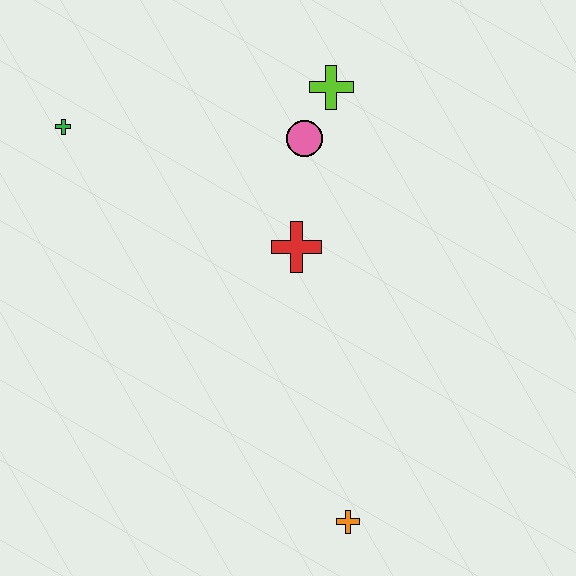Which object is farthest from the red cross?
The orange cross is farthest from the red cross.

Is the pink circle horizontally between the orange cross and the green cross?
Yes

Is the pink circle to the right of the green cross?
Yes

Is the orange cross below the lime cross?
Yes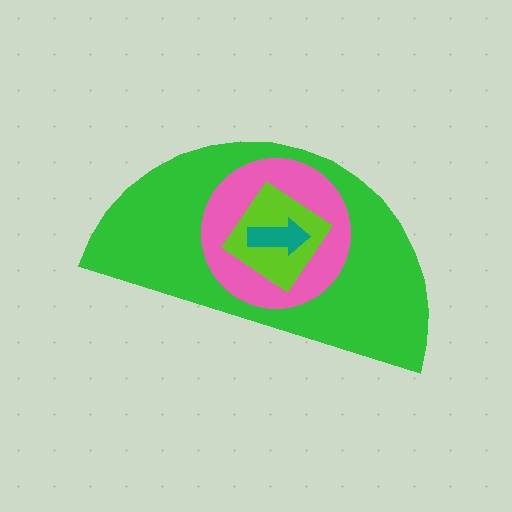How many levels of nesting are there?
4.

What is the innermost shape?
The teal arrow.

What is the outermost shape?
The green semicircle.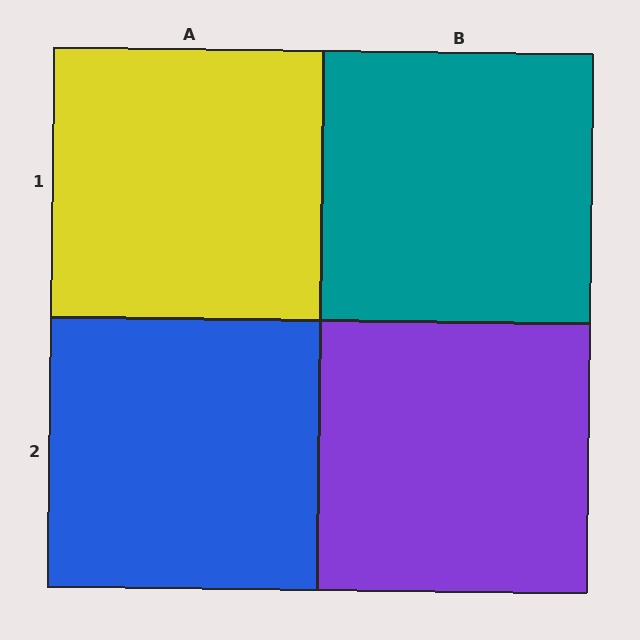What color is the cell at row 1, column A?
Yellow.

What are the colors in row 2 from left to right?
Blue, purple.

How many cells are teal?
1 cell is teal.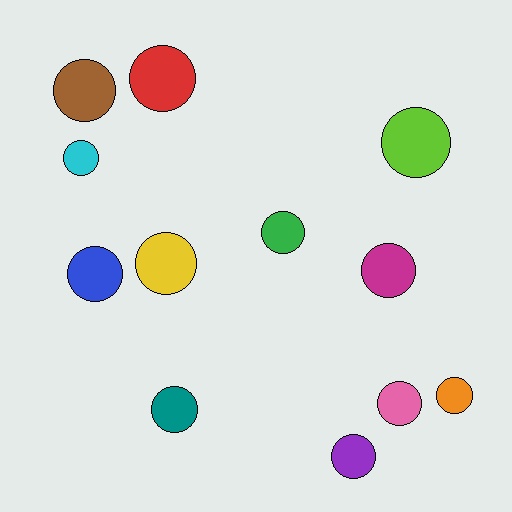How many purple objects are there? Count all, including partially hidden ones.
There is 1 purple object.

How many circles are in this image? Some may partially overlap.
There are 12 circles.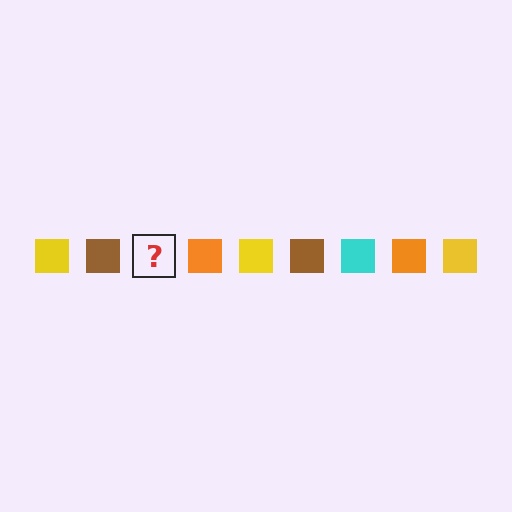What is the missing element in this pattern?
The missing element is a cyan square.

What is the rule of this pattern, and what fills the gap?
The rule is that the pattern cycles through yellow, brown, cyan, orange squares. The gap should be filled with a cyan square.